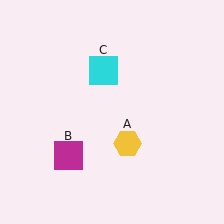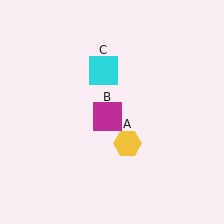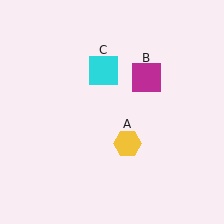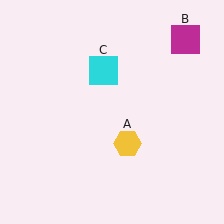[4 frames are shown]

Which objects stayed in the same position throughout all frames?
Yellow hexagon (object A) and cyan square (object C) remained stationary.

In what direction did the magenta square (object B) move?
The magenta square (object B) moved up and to the right.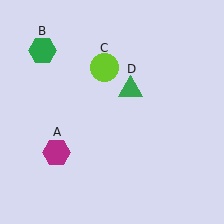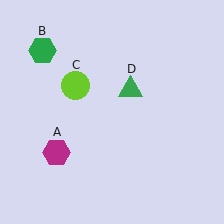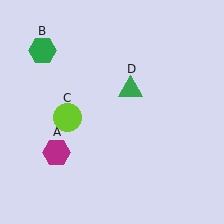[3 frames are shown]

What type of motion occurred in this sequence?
The lime circle (object C) rotated counterclockwise around the center of the scene.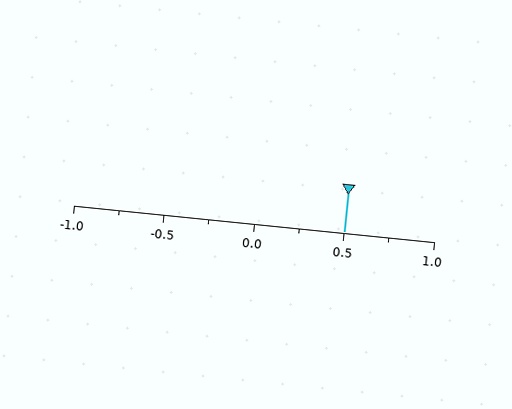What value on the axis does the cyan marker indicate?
The marker indicates approximately 0.5.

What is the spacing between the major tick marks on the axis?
The major ticks are spaced 0.5 apart.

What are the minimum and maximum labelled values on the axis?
The axis runs from -1.0 to 1.0.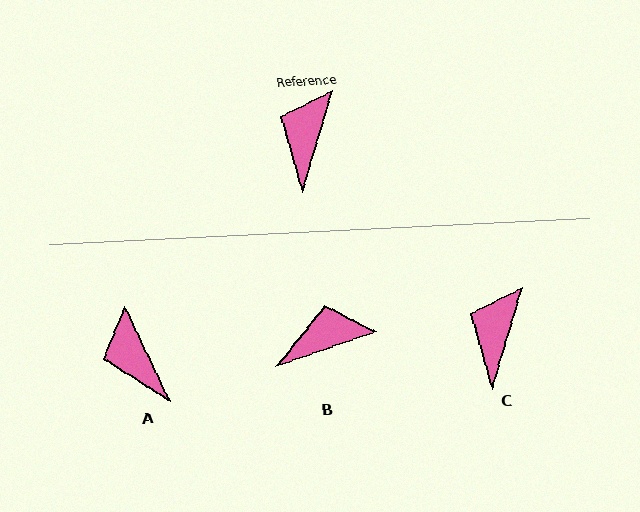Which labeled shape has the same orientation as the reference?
C.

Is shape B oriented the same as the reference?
No, it is off by about 53 degrees.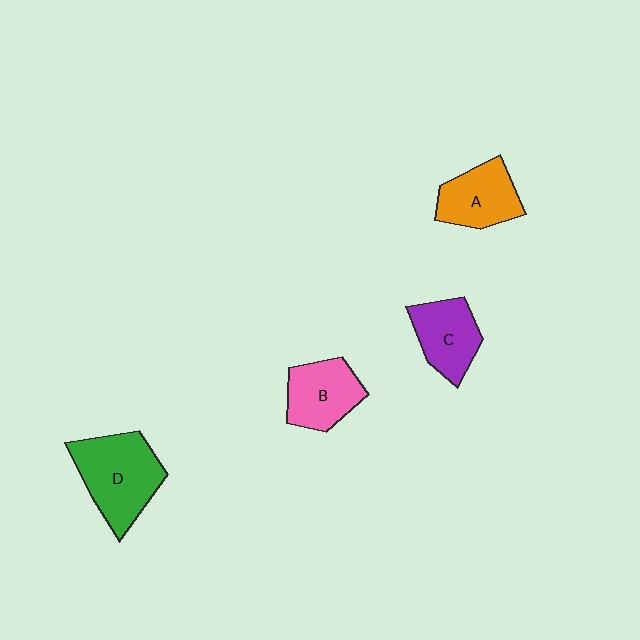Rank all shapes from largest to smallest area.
From largest to smallest: D (green), B (pink), A (orange), C (purple).